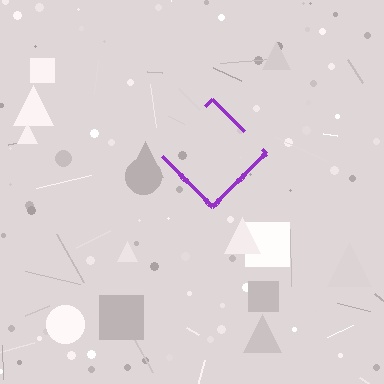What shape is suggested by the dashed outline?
The dashed outline suggests a diamond.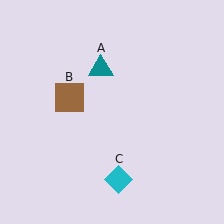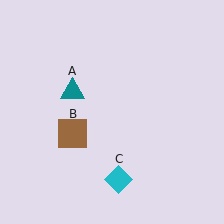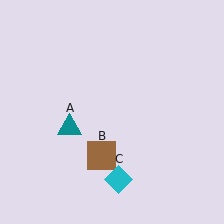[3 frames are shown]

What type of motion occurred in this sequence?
The teal triangle (object A), brown square (object B) rotated counterclockwise around the center of the scene.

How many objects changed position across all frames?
2 objects changed position: teal triangle (object A), brown square (object B).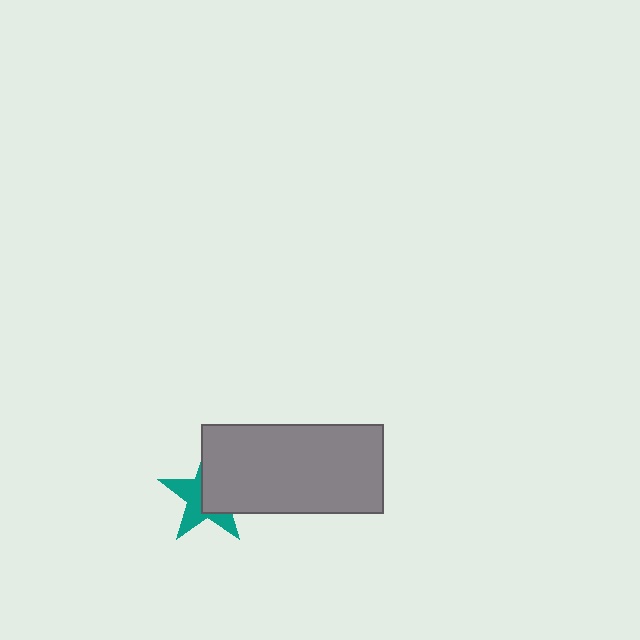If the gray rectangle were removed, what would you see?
You would see the complete teal star.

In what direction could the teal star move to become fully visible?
The teal star could move toward the lower-left. That would shift it out from behind the gray rectangle entirely.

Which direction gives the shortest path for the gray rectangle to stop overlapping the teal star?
Moving toward the upper-right gives the shortest separation.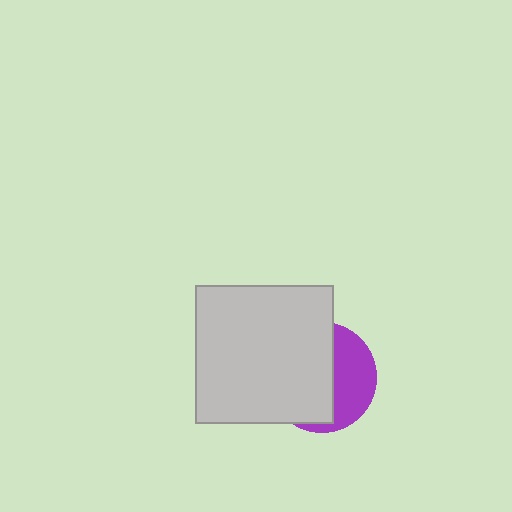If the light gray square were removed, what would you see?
You would see the complete purple circle.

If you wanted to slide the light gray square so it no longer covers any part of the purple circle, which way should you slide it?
Slide it left — that is the most direct way to separate the two shapes.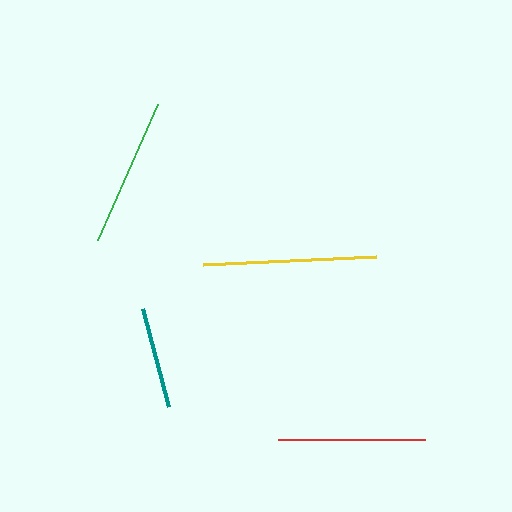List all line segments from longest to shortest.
From longest to shortest: yellow, green, red, teal.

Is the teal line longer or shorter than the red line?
The red line is longer than the teal line.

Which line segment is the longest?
The yellow line is the longest at approximately 174 pixels.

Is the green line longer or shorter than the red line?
The green line is longer than the red line.